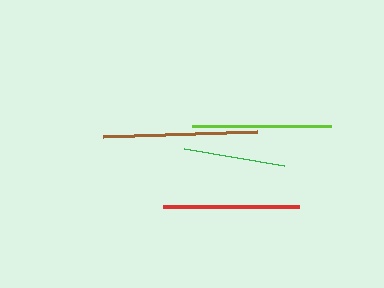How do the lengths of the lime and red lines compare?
The lime and red lines are approximately the same length.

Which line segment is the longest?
The brown line is the longest at approximately 154 pixels.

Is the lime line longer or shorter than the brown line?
The brown line is longer than the lime line.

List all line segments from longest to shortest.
From longest to shortest: brown, lime, red, green.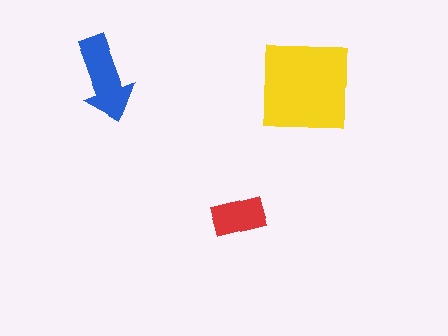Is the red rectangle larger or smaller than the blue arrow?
Smaller.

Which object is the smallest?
The red rectangle.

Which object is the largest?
The yellow square.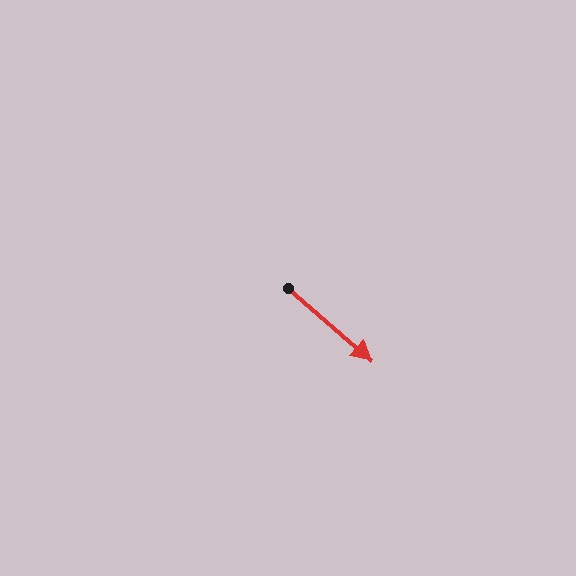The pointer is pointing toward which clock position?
Roughly 4 o'clock.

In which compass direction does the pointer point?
Southeast.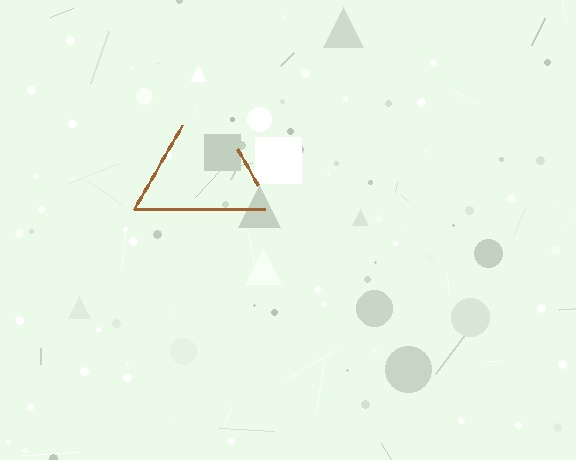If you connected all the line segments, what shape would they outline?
They would outline a triangle.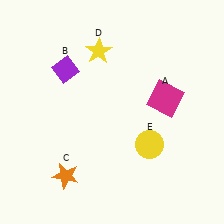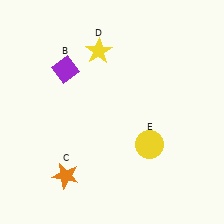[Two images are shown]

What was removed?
The magenta square (A) was removed in Image 2.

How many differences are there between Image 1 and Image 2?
There is 1 difference between the two images.